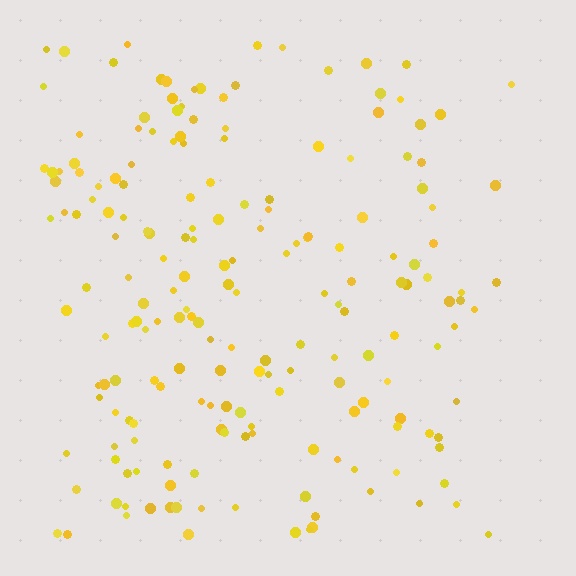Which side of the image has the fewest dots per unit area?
The right.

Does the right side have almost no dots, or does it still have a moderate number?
Still a moderate number, just noticeably fewer than the left.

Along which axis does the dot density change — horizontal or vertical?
Horizontal.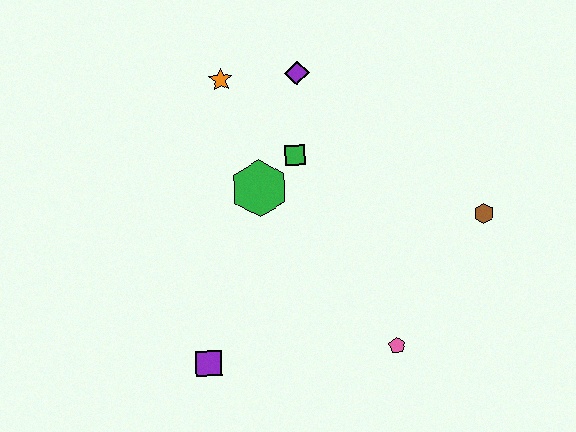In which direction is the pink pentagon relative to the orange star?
The pink pentagon is below the orange star.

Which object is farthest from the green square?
The purple square is farthest from the green square.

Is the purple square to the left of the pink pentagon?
Yes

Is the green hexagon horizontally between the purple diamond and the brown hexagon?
No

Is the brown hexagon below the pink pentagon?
No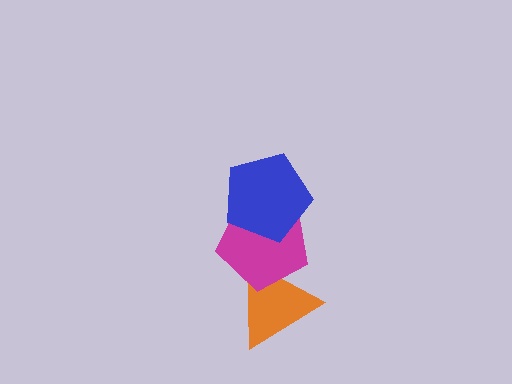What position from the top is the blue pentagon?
The blue pentagon is 1st from the top.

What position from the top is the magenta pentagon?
The magenta pentagon is 2nd from the top.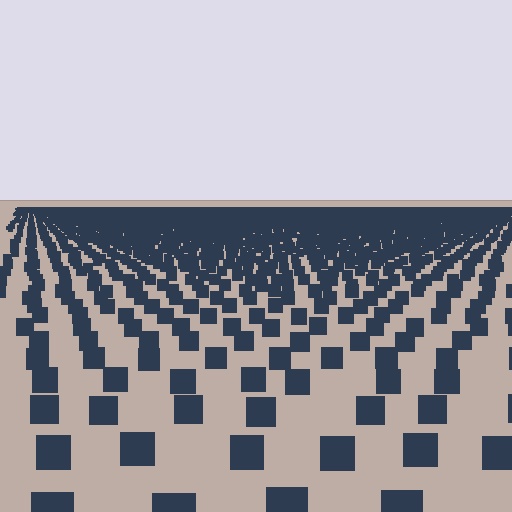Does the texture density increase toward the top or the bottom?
Density increases toward the top.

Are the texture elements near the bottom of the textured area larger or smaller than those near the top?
Larger. Near the bottom, elements are closer to the viewer and appear at a bigger on-screen size.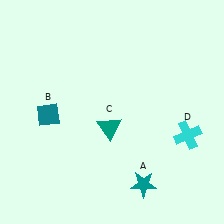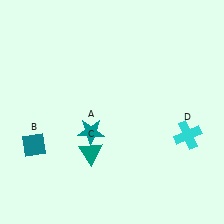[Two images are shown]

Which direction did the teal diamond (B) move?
The teal diamond (B) moved down.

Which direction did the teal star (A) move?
The teal star (A) moved up.